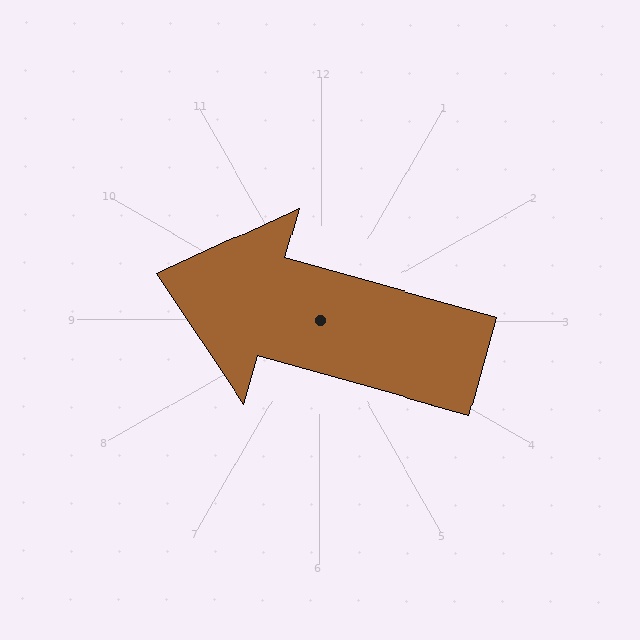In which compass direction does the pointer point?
West.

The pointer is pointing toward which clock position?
Roughly 10 o'clock.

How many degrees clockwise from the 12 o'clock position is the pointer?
Approximately 285 degrees.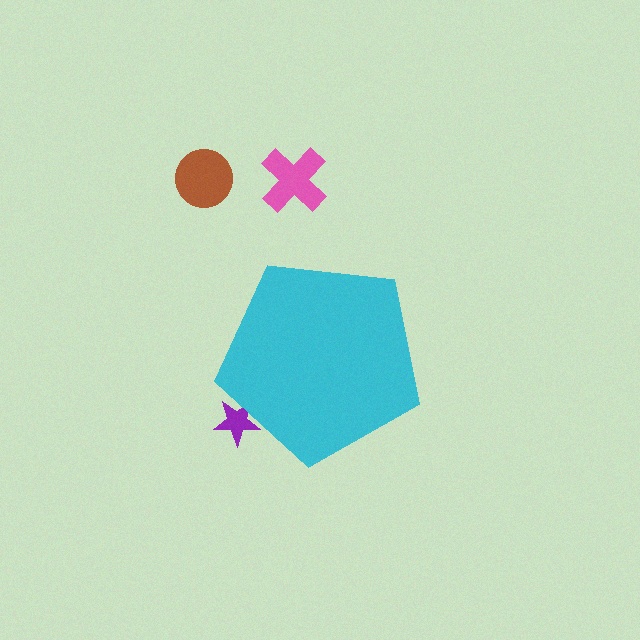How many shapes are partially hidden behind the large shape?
1 shape is partially hidden.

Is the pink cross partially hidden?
No, the pink cross is fully visible.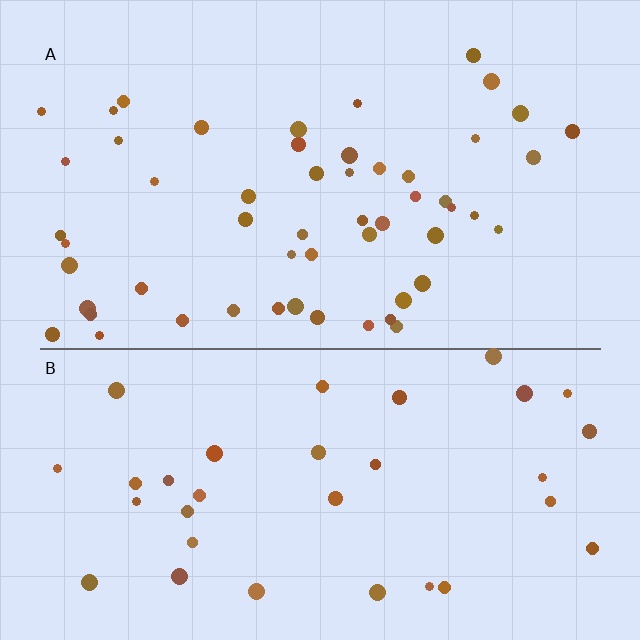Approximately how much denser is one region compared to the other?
Approximately 1.6× — region A over region B.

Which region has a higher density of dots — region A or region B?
A (the top).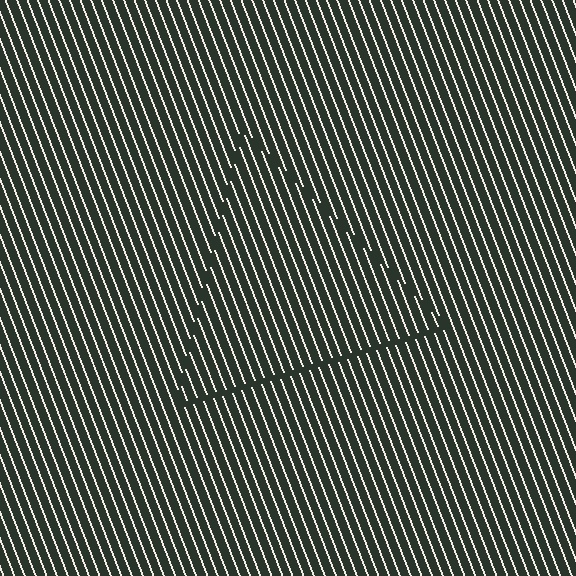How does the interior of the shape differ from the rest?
The interior of the shape contains the same grating, shifted by half a period — the contour is defined by the phase discontinuity where line-ends from the inner and outer gratings abut.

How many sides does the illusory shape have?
3 sides — the line-ends trace a triangle.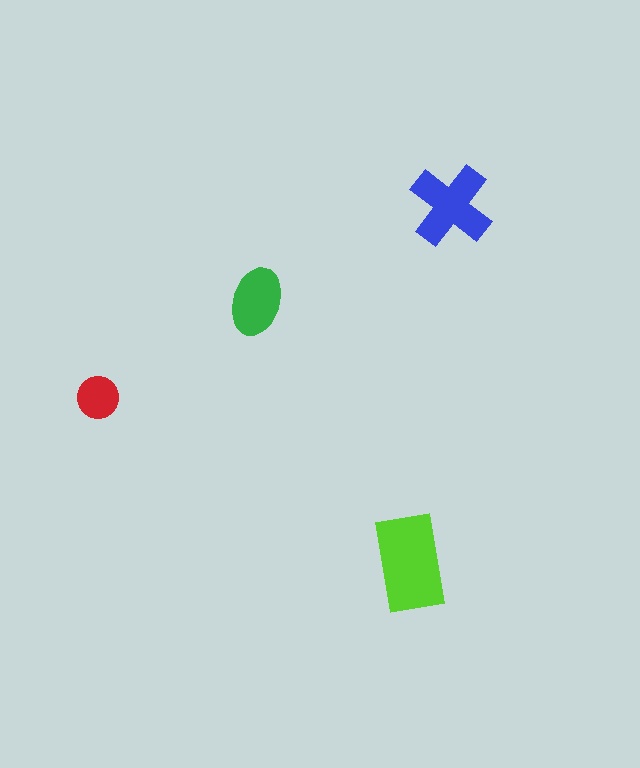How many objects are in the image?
There are 4 objects in the image.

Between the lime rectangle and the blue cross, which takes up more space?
The lime rectangle.